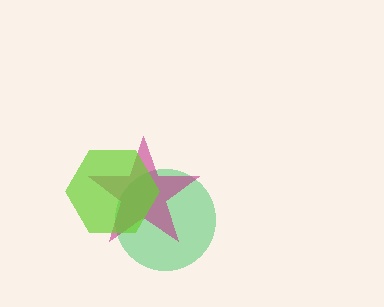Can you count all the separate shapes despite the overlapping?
Yes, there are 3 separate shapes.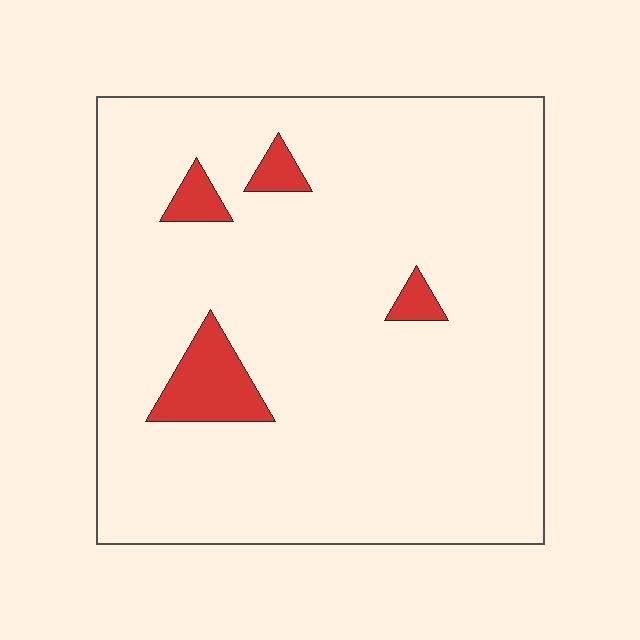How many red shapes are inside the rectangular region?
4.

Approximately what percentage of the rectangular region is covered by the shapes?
Approximately 5%.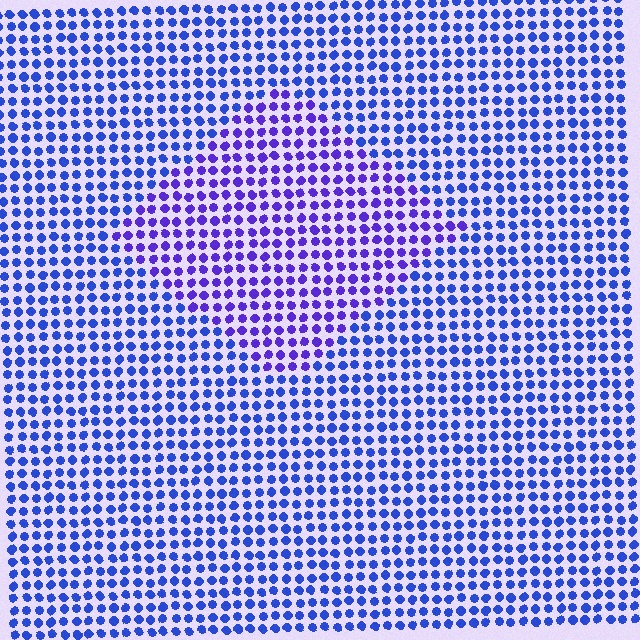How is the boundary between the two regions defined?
The boundary is defined purely by a slight shift in hue (about 28 degrees). Spacing, size, and orientation are identical on both sides.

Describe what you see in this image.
The image is filled with small blue elements in a uniform arrangement. A diamond-shaped region is visible where the elements are tinted to a slightly different hue, forming a subtle color boundary.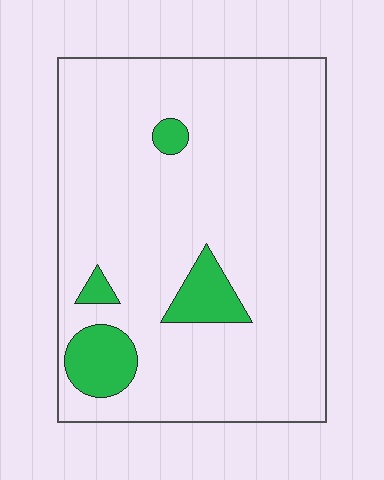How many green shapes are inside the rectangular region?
4.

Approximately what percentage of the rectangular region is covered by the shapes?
Approximately 10%.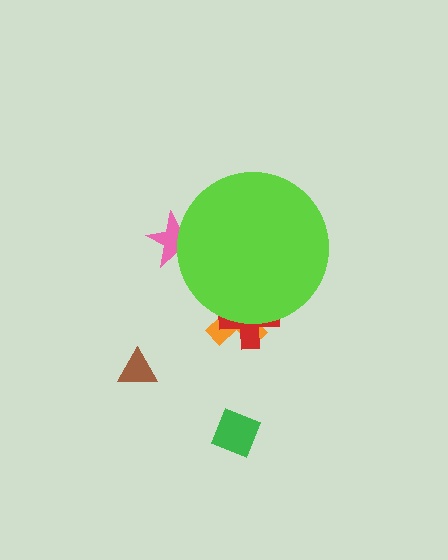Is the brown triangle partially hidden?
No, the brown triangle is fully visible.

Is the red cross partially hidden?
Yes, the red cross is partially hidden behind the lime circle.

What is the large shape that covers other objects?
A lime circle.